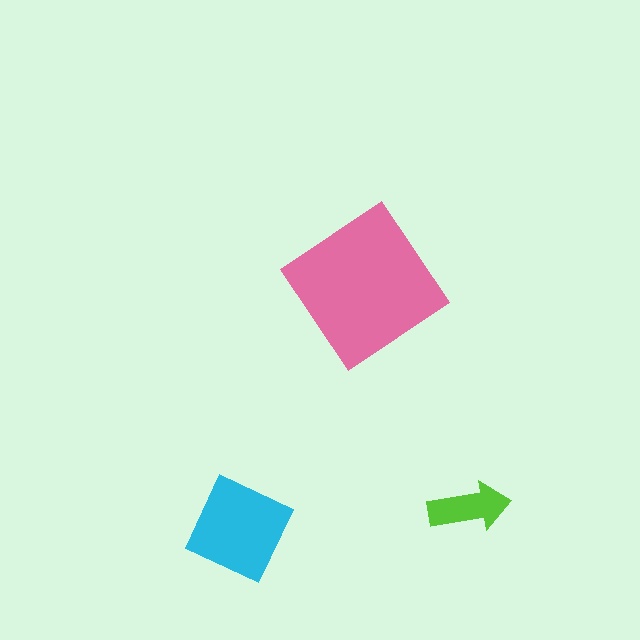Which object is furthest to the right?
The lime arrow is rightmost.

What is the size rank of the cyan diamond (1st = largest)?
2nd.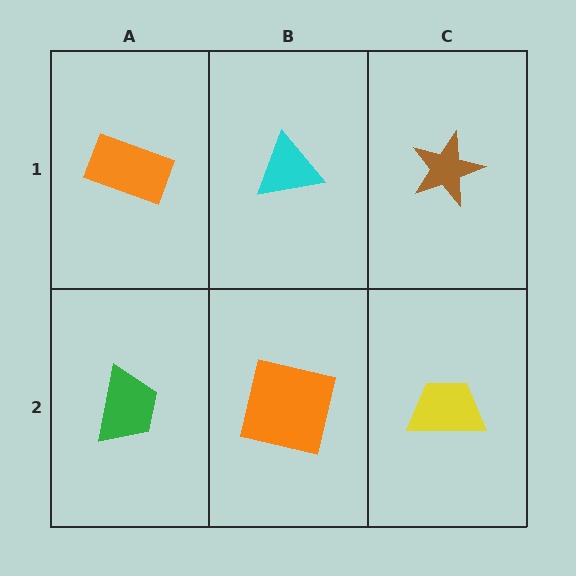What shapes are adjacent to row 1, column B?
An orange square (row 2, column B), an orange rectangle (row 1, column A), a brown star (row 1, column C).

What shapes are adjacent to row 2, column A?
An orange rectangle (row 1, column A), an orange square (row 2, column B).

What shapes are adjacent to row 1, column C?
A yellow trapezoid (row 2, column C), a cyan triangle (row 1, column B).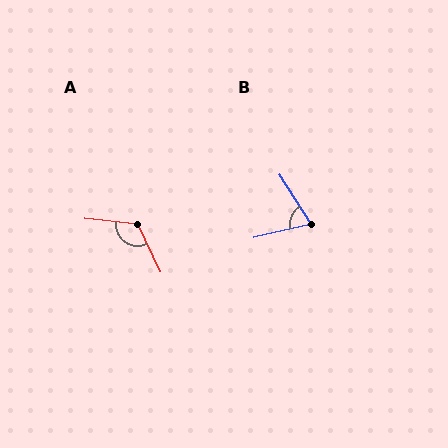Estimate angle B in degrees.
Approximately 71 degrees.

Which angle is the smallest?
B, at approximately 71 degrees.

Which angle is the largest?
A, at approximately 121 degrees.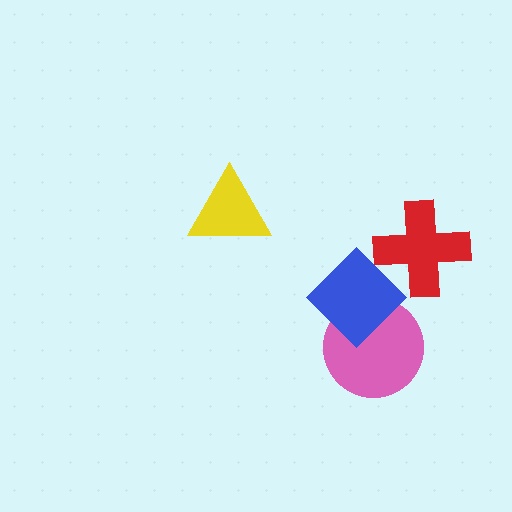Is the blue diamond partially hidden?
No, no other shape covers it.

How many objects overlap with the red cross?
1 object overlaps with the red cross.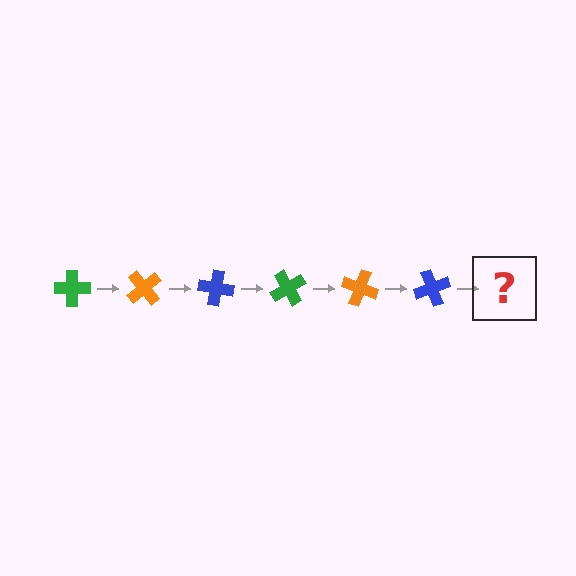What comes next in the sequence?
The next element should be a green cross, rotated 300 degrees from the start.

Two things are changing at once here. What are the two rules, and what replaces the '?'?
The two rules are that it rotates 50 degrees each step and the color cycles through green, orange, and blue. The '?' should be a green cross, rotated 300 degrees from the start.